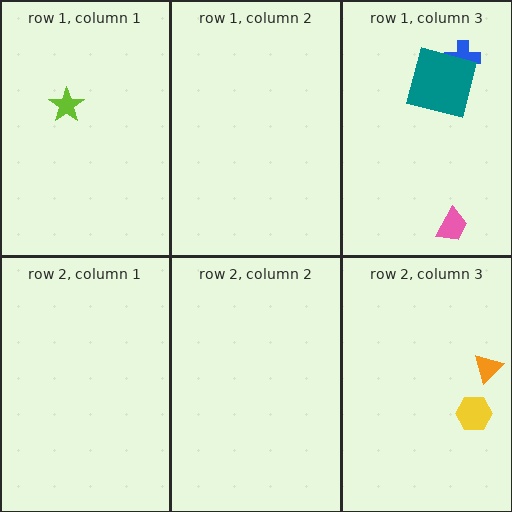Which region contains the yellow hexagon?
The row 2, column 3 region.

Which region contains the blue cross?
The row 1, column 3 region.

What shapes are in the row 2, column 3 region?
The orange triangle, the yellow hexagon.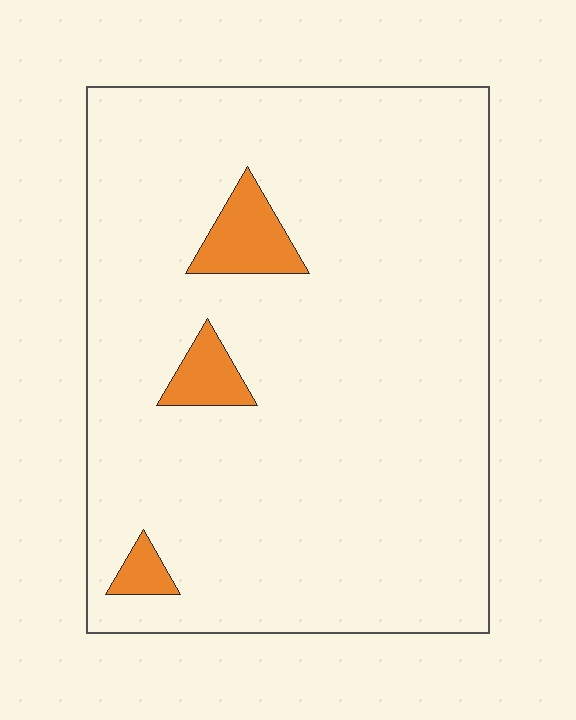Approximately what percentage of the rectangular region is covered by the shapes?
Approximately 5%.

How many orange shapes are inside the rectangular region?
3.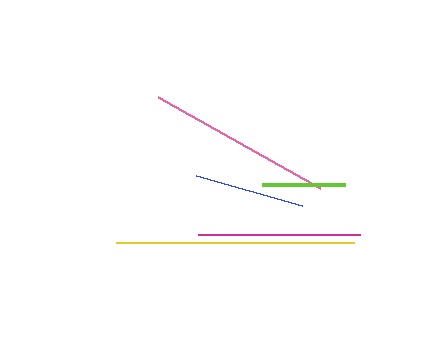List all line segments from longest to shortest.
From longest to shortest: yellow, pink, magenta, blue, lime.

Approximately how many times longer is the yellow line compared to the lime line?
The yellow line is approximately 2.9 times the length of the lime line.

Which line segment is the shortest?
The lime line is the shortest at approximately 83 pixels.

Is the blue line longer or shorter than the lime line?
The blue line is longer than the lime line.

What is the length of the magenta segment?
The magenta segment is approximately 162 pixels long.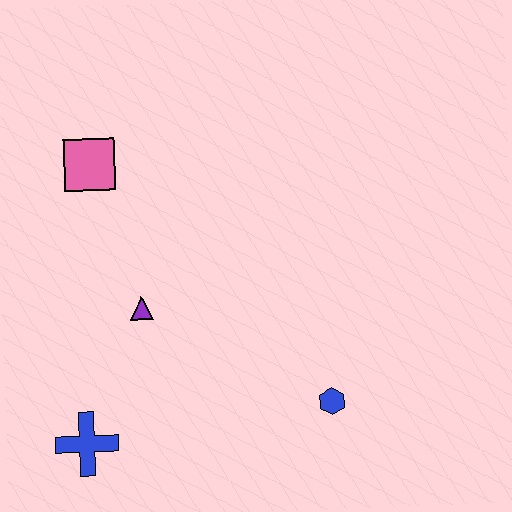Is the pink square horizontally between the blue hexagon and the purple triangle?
No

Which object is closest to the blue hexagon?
The purple triangle is closest to the blue hexagon.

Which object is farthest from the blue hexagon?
The pink square is farthest from the blue hexagon.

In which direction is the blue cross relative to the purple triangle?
The blue cross is below the purple triangle.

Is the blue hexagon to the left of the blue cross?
No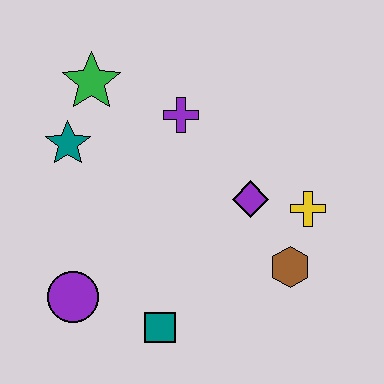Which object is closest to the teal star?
The green star is closest to the teal star.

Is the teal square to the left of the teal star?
No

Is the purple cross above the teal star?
Yes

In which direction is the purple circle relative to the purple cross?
The purple circle is below the purple cross.